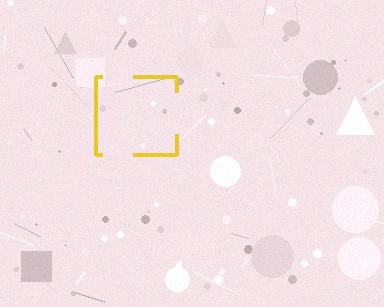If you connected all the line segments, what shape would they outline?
They would outline a square.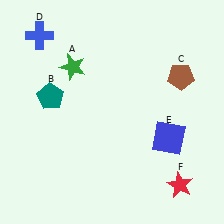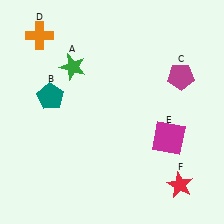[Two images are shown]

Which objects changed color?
C changed from brown to magenta. D changed from blue to orange. E changed from blue to magenta.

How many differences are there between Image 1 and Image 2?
There are 3 differences between the two images.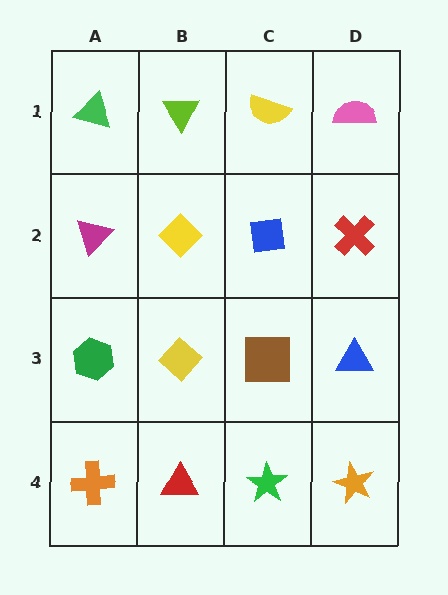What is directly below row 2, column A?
A green hexagon.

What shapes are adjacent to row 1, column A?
A magenta triangle (row 2, column A), a lime triangle (row 1, column B).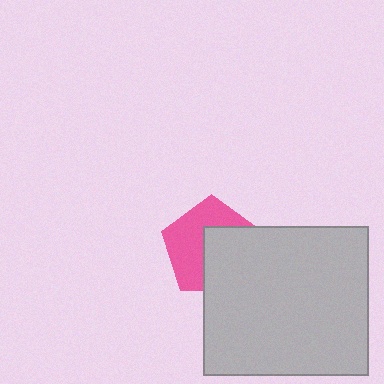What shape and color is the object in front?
The object in front is a light gray rectangle.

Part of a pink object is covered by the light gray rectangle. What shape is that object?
It is a pentagon.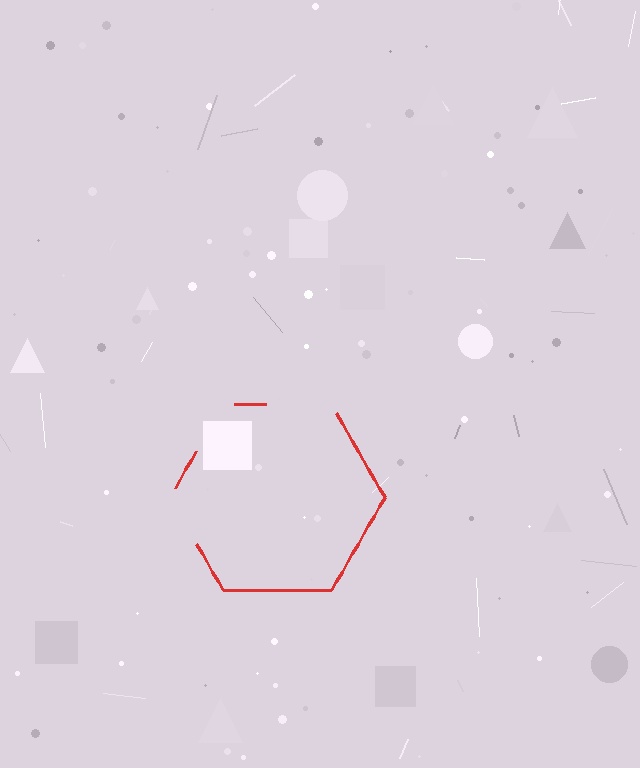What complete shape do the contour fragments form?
The contour fragments form a hexagon.